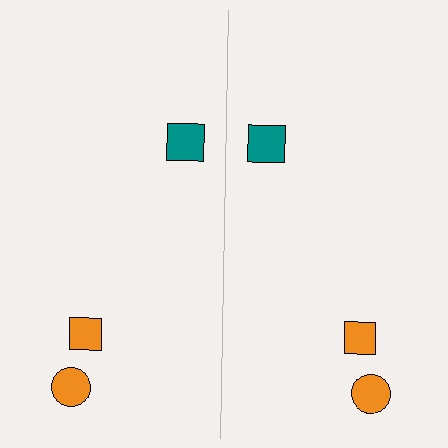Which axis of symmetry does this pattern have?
The pattern has a vertical axis of symmetry running through the center of the image.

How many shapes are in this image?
There are 6 shapes in this image.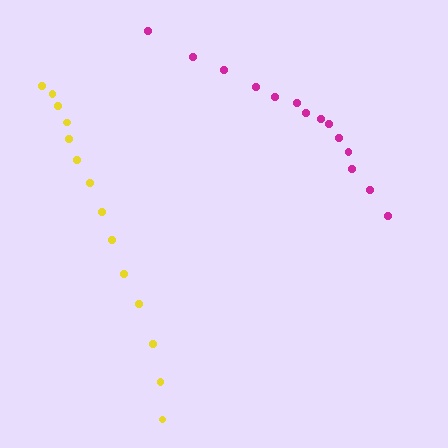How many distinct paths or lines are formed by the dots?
There are 2 distinct paths.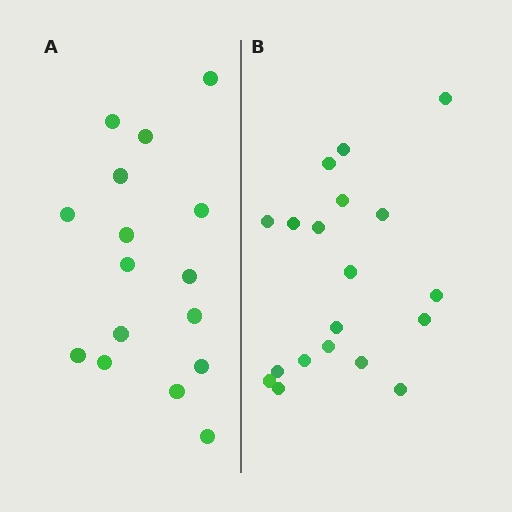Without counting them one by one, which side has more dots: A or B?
Region B (the right region) has more dots.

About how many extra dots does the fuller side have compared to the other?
Region B has just a few more — roughly 2 or 3 more dots than region A.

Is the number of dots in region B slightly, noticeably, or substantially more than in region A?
Region B has only slightly more — the two regions are fairly close. The ratio is roughly 1.2 to 1.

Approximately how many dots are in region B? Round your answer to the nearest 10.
About 20 dots. (The exact count is 19, which rounds to 20.)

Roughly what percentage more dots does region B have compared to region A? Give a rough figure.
About 20% more.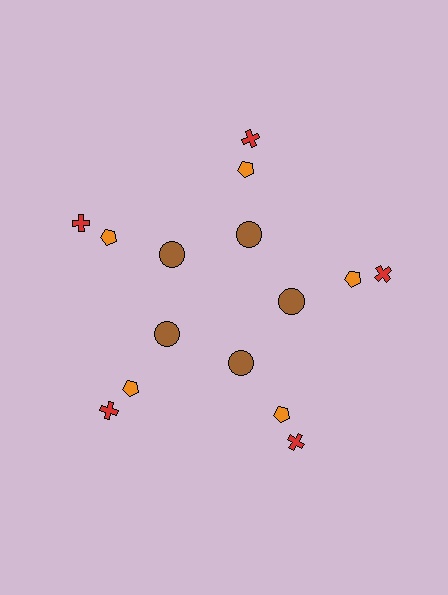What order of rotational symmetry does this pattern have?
This pattern has 5-fold rotational symmetry.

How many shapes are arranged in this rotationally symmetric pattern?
There are 15 shapes, arranged in 5 groups of 3.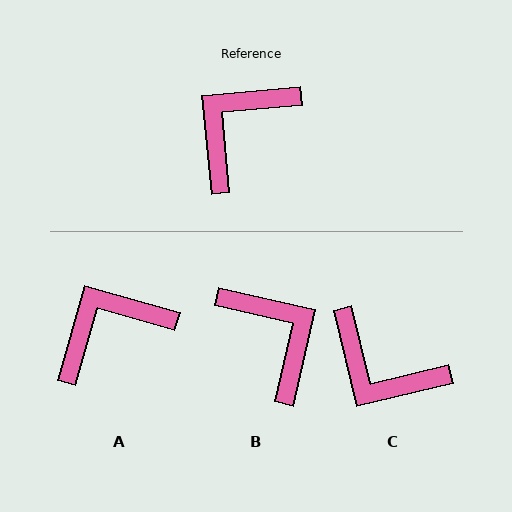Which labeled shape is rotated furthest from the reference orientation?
B, about 108 degrees away.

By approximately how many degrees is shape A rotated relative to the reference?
Approximately 21 degrees clockwise.